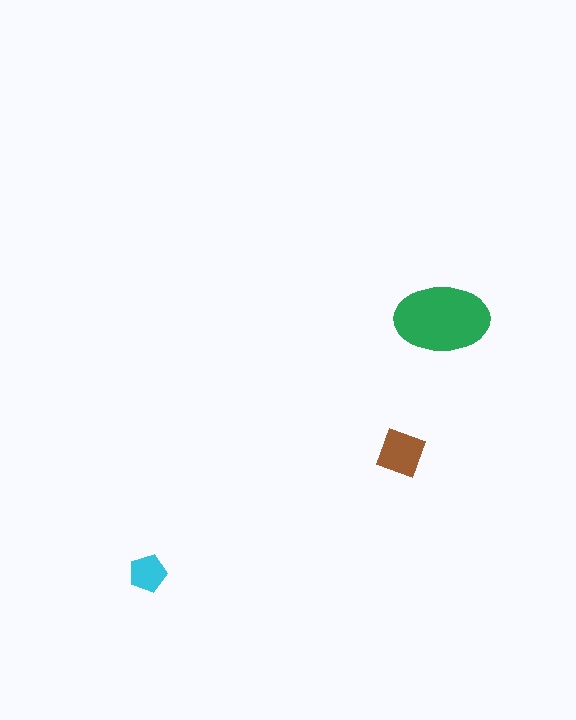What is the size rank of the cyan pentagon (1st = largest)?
3rd.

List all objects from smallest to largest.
The cyan pentagon, the brown diamond, the green ellipse.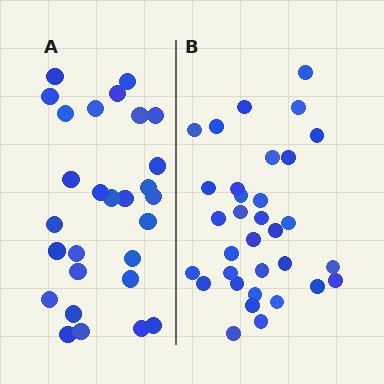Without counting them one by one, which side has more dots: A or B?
Region B (the right region) has more dots.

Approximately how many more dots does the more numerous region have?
Region B has about 5 more dots than region A.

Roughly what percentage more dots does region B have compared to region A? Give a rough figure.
About 20% more.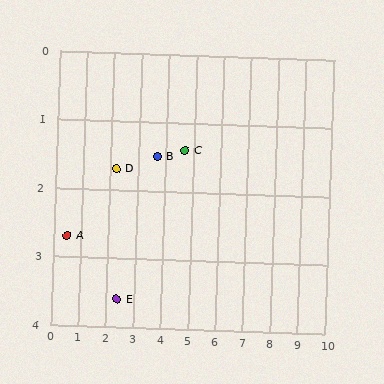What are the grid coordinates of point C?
Point C is at approximately (4.7, 1.4).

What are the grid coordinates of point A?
Point A is at approximately (0.5, 2.7).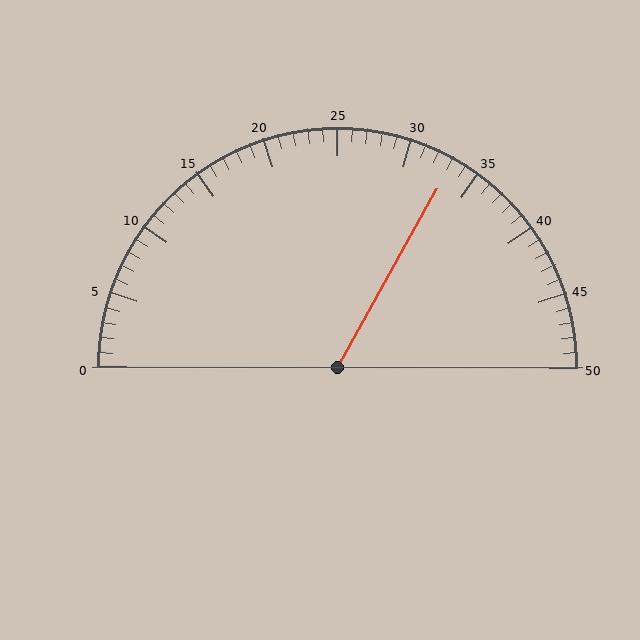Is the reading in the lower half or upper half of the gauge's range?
The reading is in the upper half of the range (0 to 50).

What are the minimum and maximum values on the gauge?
The gauge ranges from 0 to 50.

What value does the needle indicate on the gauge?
The needle indicates approximately 33.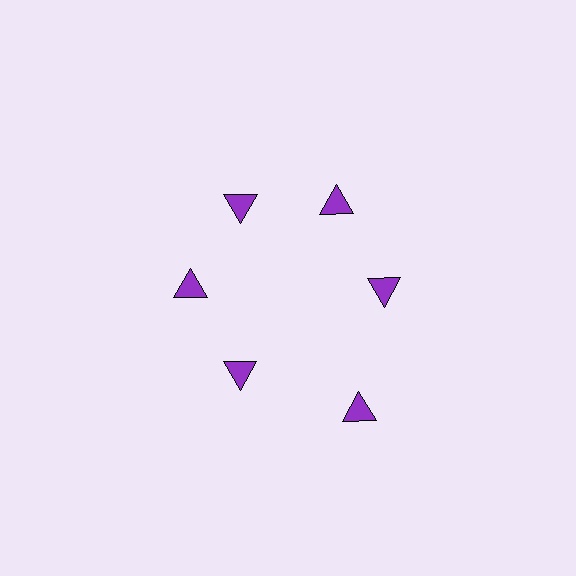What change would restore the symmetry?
The symmetry would be restored by moving it inward, back onto the ring so that all 6 triangles sit at equal angles and equal distance from the center.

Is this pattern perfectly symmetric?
No. The 6 purple triangles are arranged in a ring, but one element near the 5 o'clock position is pushed outward from the center, breaking the 6-fold rotational symmetry.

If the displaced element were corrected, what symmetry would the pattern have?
It would have 6-fold rotational symmetry — the pattern would map onto itself every 60 degrees.